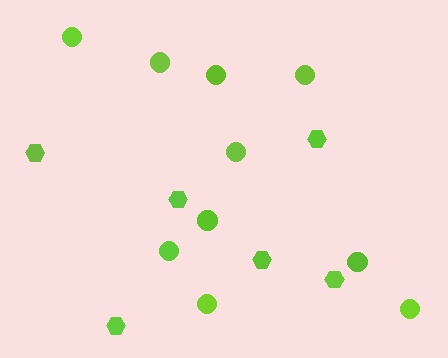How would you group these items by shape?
There are 2 groups: one group of hexagons (6) and one group of circles (10).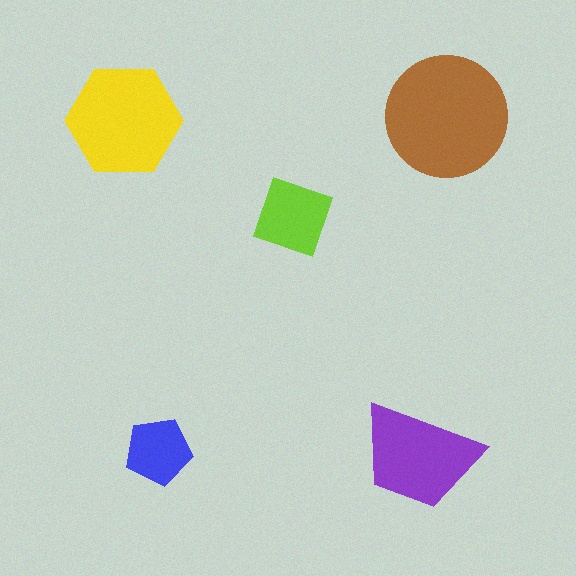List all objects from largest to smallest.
The brown circle, the yellow hexagon, the purple trapezoid, the lime square, the blue pentagon.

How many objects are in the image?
There are 5 objects in the image.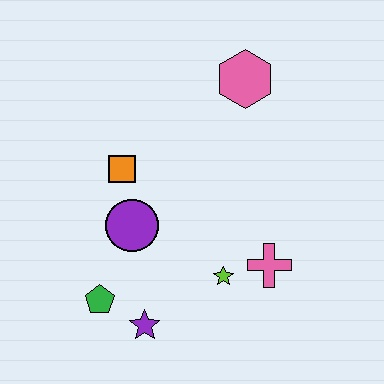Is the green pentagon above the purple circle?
No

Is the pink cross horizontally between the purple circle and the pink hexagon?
No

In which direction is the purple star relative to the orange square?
The purple star is below the orange square.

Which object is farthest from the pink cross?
The pink hexagon is farthest from the pink cross.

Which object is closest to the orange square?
The purple circle is closest to the orange square.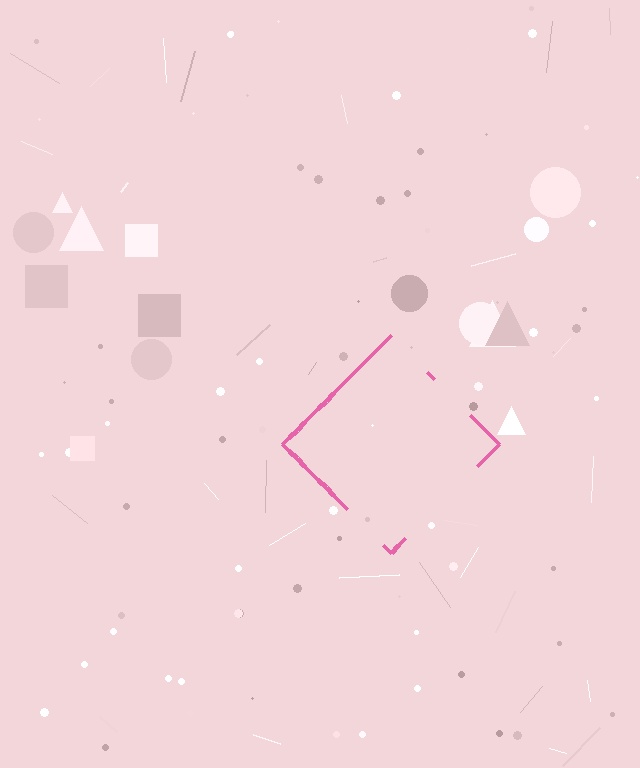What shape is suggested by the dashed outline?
The dashed outline suggests a diamond.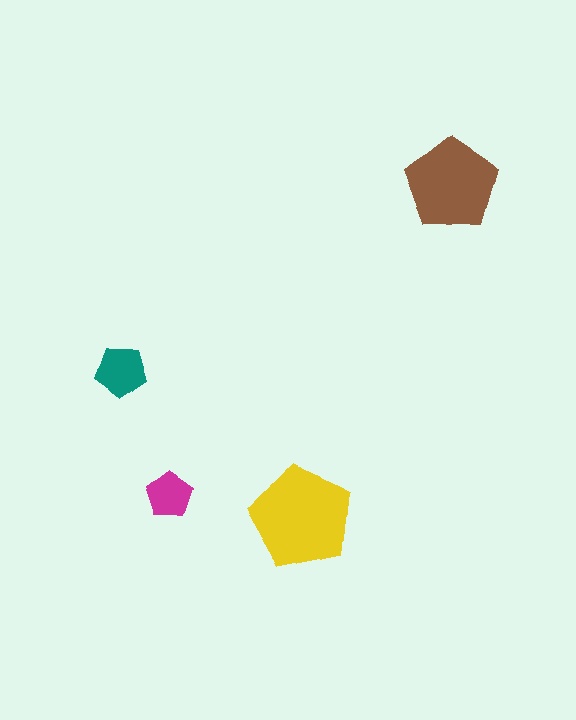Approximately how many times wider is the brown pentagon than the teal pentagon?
About 2 times wider.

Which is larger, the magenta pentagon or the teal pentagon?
The teal one.